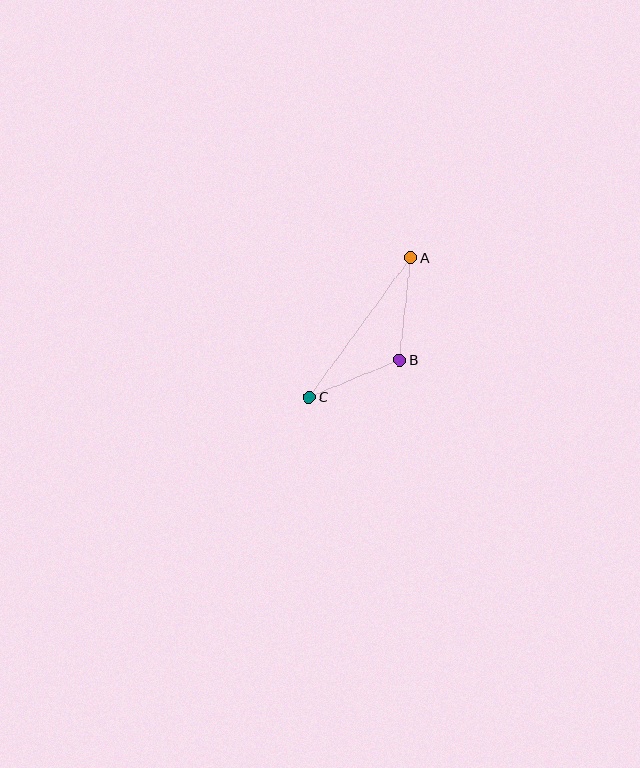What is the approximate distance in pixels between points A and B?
The distance between A and B is approximately 103 pixels.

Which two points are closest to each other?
Points B and C are closest to each other.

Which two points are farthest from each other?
Points A and C are farthest from each other.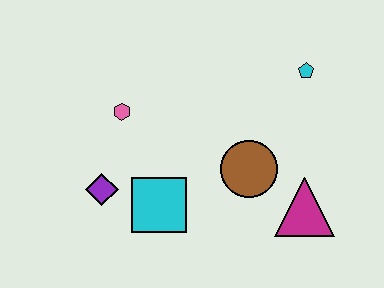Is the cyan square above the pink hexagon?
No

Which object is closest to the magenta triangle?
The brown circle is closest to the magenta triangle.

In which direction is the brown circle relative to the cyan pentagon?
The brown circle is below the cyan pentagon.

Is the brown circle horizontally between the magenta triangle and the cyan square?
Yes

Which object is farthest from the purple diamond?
The cyan pentagon is farthest from the purple diamond.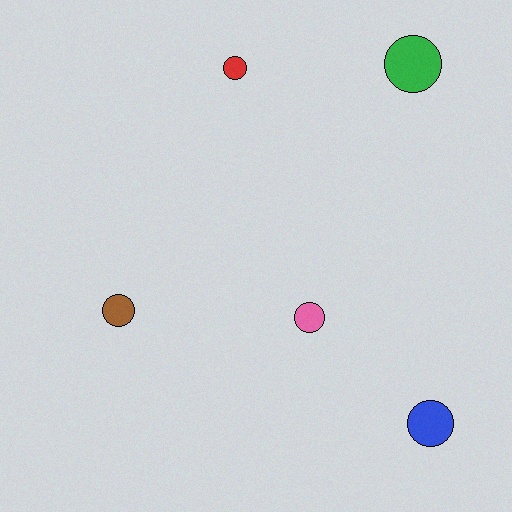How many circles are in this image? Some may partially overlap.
There are 5 circles.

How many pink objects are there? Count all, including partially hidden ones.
There is 1 pink object.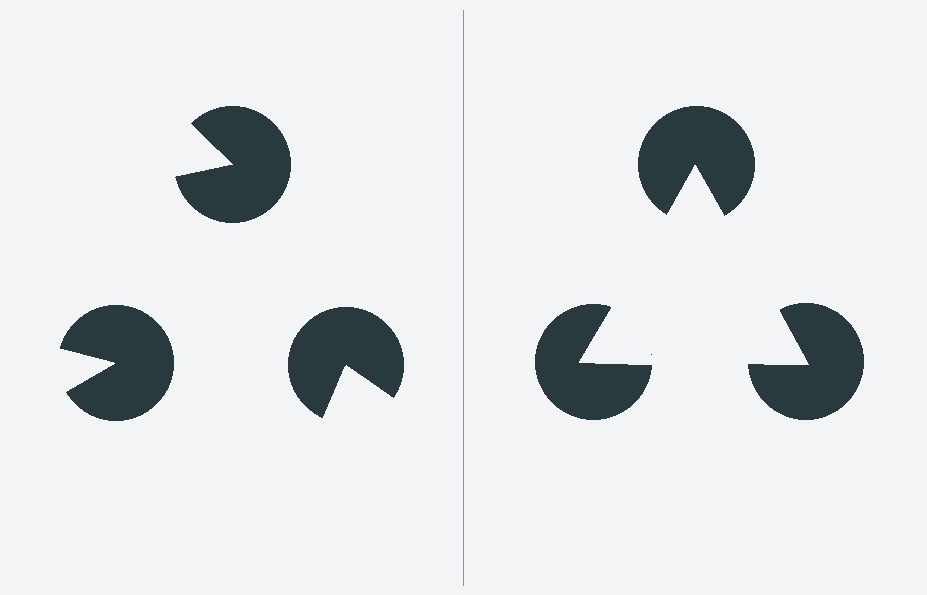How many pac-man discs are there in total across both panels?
6 — 3 on each side.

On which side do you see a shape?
An illusory triangle appears on the right side. On the left side the wedge cuts are rotated, so no coherent shape forms.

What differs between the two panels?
The pac-man discs are positioned identically on both sides; only the wedge orientations differ. On the right they align to a triangle; on the left they are misaligned.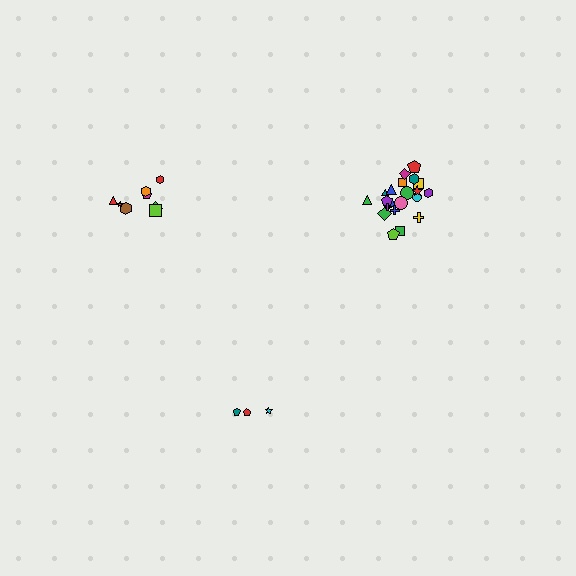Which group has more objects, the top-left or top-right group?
The top-right group.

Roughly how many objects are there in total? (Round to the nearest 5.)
Roughly 35 objects in total.